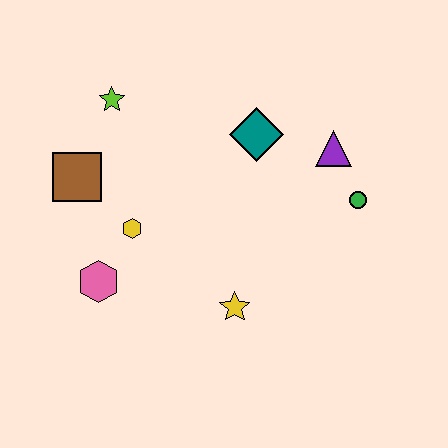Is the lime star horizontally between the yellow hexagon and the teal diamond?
No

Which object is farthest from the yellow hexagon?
The green circle is farthest from the yellow hexagon.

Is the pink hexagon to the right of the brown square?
Yes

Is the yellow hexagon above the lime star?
No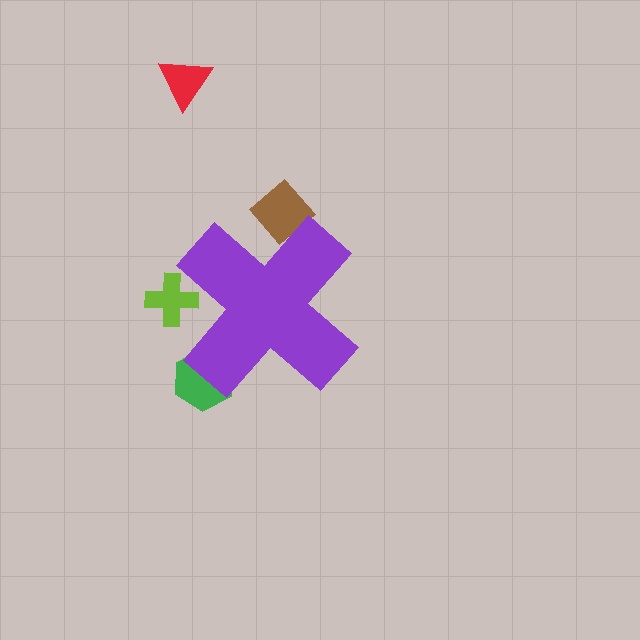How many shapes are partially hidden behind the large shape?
3 shapes are partially hidden.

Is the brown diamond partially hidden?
Yes, the brown diamond is partially hidden behind the purple cross.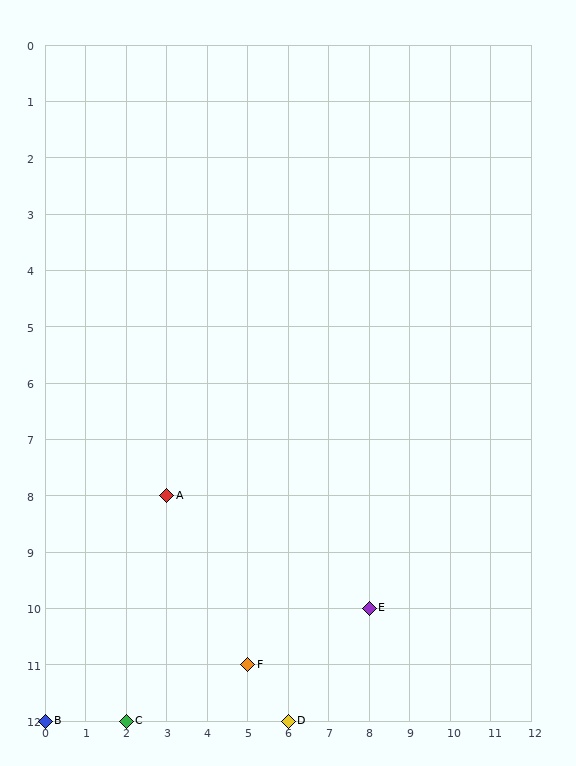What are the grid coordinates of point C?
Point C is at grid coordinates (2, 12).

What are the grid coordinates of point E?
Point E is at grid coordinates (8, 10).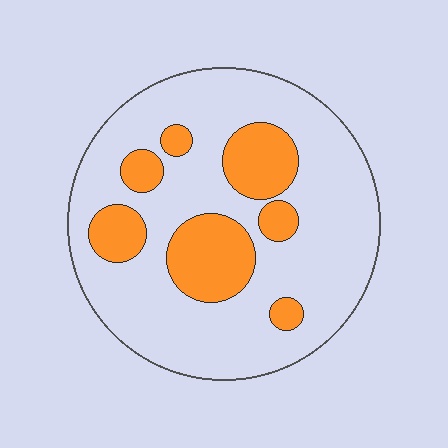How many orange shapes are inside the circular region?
7.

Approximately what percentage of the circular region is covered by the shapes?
Approximately 25%.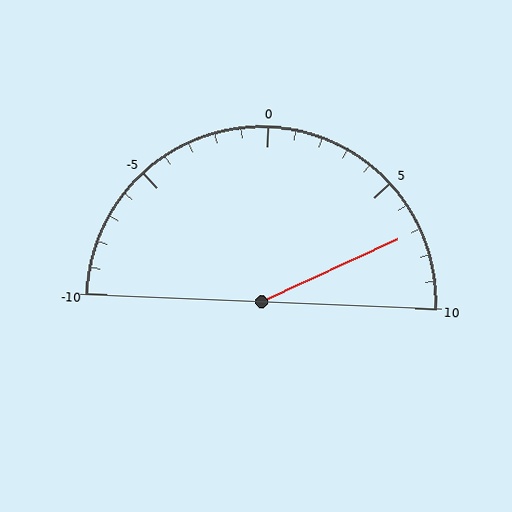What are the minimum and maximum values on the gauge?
The gauge ranges from -10 to 10.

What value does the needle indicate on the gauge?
The needle indicates approximately 7.